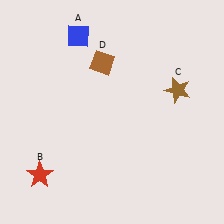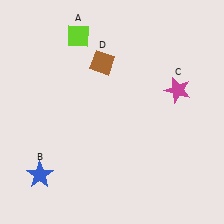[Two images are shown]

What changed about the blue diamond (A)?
In Image 1, A is blue. In Image 2, it changed to lime.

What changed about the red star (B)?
In Image 1, B is red. In Image 2, it changed to blue.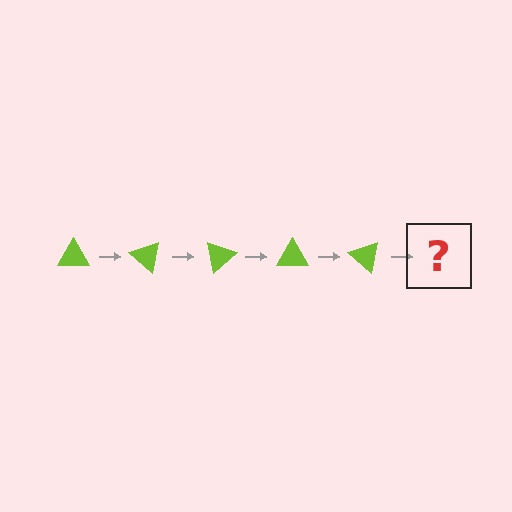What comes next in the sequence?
The next element should be a lime triangle rotated 200 degrees.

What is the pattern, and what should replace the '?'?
The pattern is that the triangle rotates 40 degrees each step. The '?' should be a lime triangle rotated 200 degrees.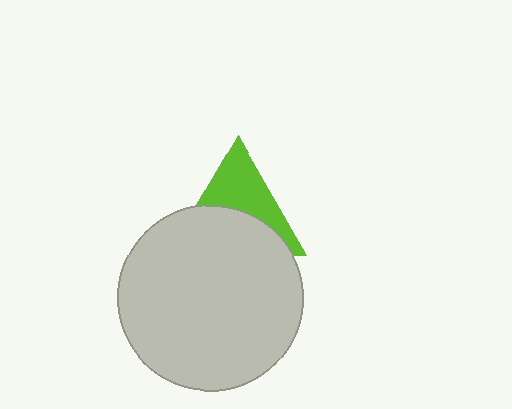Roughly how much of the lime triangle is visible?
About half of it is visible (roughly 47%).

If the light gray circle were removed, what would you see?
You would see the complete lime triangle.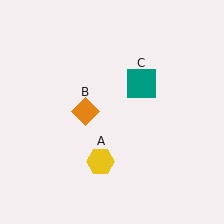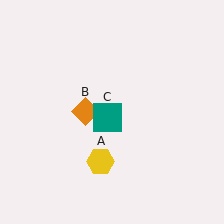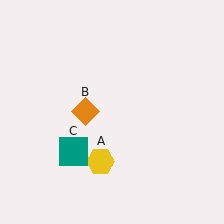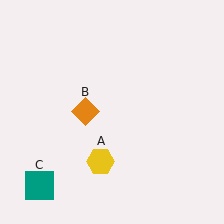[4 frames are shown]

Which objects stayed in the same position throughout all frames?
Yellow hexagon (object A) and orange diamond (object B) remained stationary.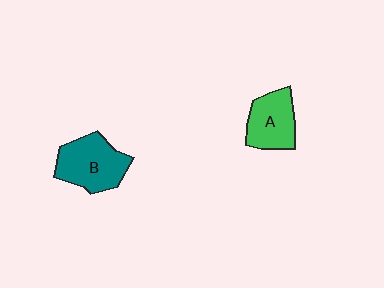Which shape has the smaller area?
Shape A (green).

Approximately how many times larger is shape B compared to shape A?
Approximately 1.2 times.